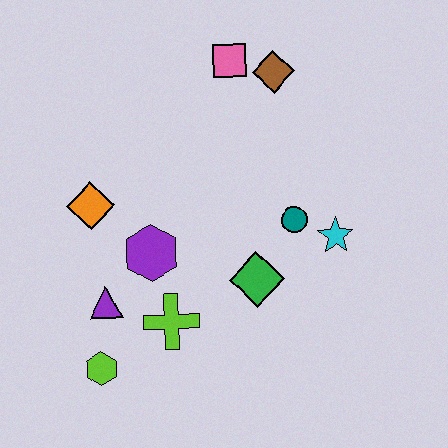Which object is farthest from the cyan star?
The lime hexagon is farthest from the cyan star.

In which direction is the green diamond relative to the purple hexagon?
The green diamond is to the right of the purple hexagon.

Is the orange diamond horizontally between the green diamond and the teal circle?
No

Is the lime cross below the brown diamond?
Yes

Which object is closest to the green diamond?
The teal circle is closest to the green diamond.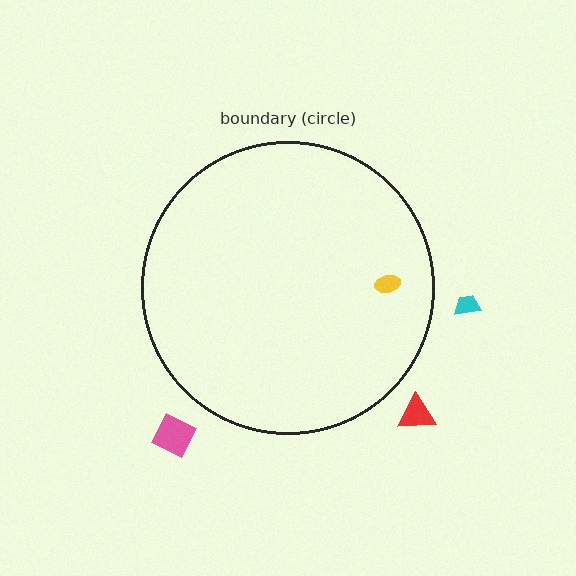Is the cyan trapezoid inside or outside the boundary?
Outside.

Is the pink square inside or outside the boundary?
Outside.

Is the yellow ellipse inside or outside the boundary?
Inside.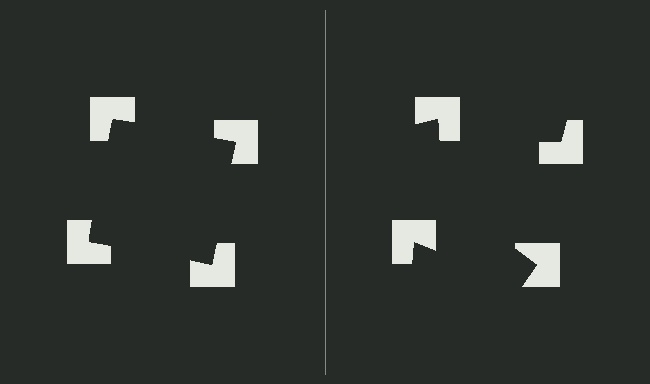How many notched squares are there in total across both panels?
8 — 4 on each side.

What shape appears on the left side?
An illusory square.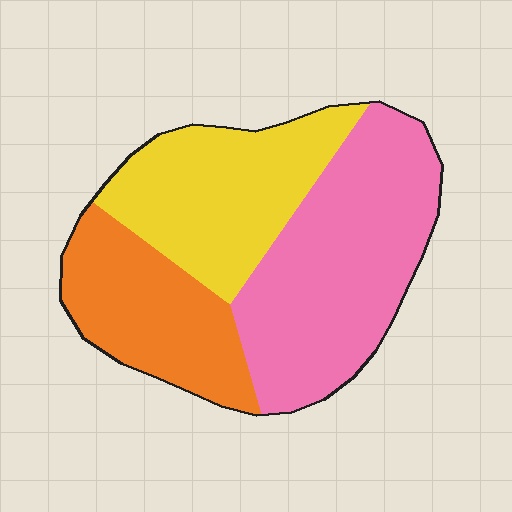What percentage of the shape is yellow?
Yellow covers 31% of the shape.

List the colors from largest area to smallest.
From largest to smallest: pink, yellow, orange.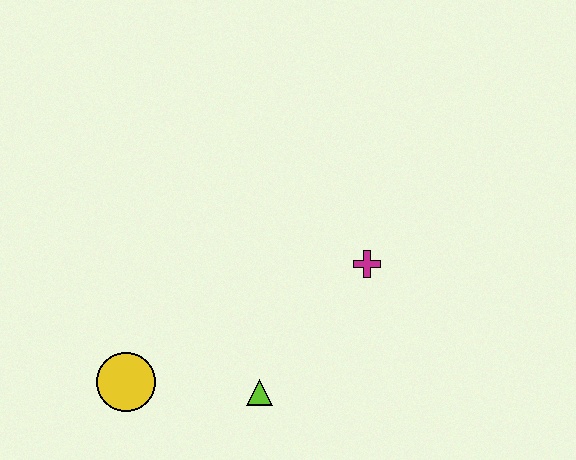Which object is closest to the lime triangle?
The yellow circle is closest to the lime triangle.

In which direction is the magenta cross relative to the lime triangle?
The magenta cross is above the lime triangle.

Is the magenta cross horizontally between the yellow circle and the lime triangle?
No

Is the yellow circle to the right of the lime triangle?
No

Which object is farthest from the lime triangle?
The magenta cross is farthest from the lime triangle.